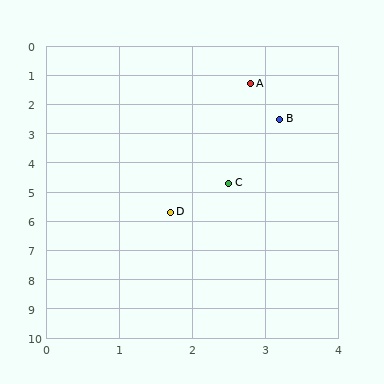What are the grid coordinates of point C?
Point C is at approximately (2.5, 4.7).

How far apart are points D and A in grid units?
Points D and A are about 4.5 grid units apart.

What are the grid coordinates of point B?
Point B is at approximately (3.2, 2.5).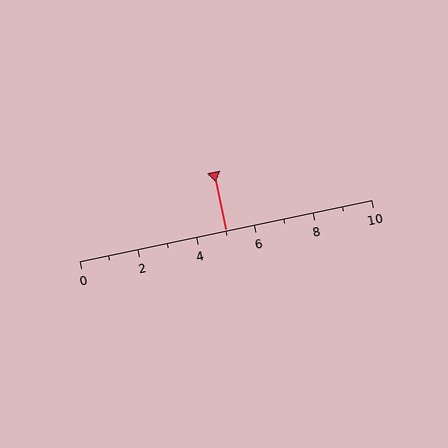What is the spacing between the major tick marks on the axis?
The major ticks are spaced 2 apart.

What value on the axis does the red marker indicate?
The marker indicates approximately 5.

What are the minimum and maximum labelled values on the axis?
The axis runs from 0 to 10.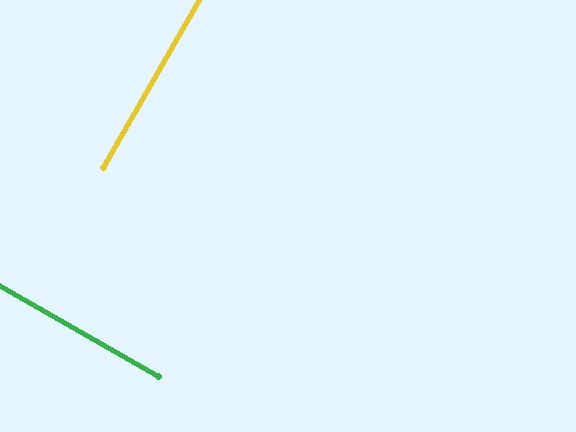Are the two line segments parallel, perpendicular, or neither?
Perpendicular — they meet at approximately 90°.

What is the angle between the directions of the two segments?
Approximately 90 degrees.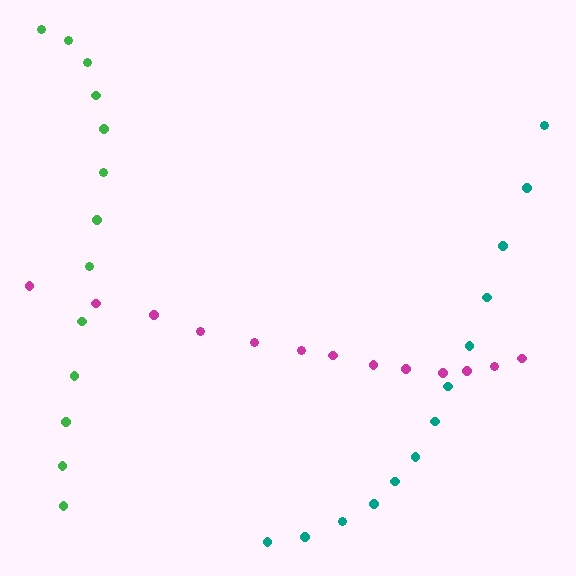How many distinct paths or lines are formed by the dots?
There are 3 distinct paths.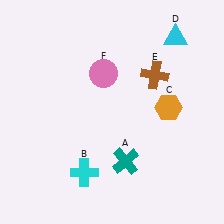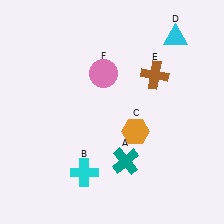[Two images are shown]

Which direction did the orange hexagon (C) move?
The orange hexagon (C) moved left.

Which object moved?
The orange hexagon (C) moved left.